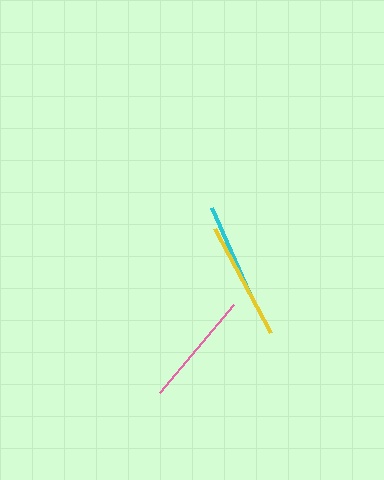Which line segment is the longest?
The yellow line is the longest at approximately 117 pixels.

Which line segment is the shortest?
The cyan line is the shortest at approximately 94 pixels.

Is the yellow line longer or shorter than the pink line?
The yellow line is longer than the pink line.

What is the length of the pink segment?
The pink segment is approximately 115 pixels long.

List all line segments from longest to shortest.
From longest to shortest: yellow, pink, cyan.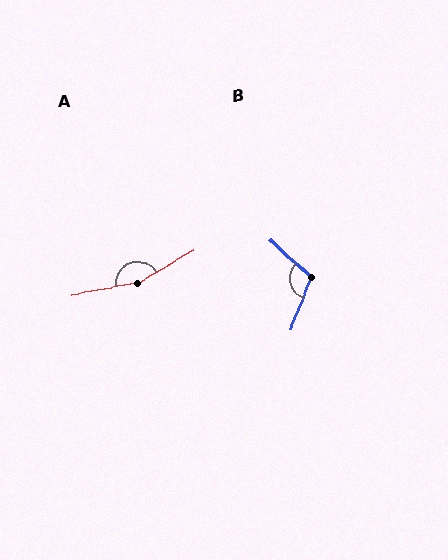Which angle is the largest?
A, at approximately 160 degrees.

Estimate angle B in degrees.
Approximately 110 degrees.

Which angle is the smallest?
B, at approximately 110 degrees.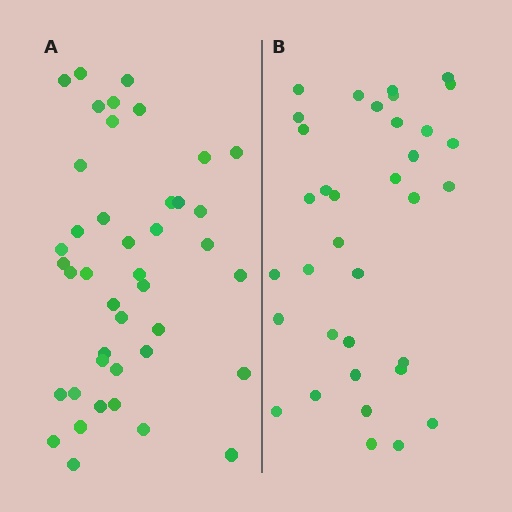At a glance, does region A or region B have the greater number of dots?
Region A (the left region) has more dots.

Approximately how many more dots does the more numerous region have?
Region A has roughly 8 or so more dots than region B.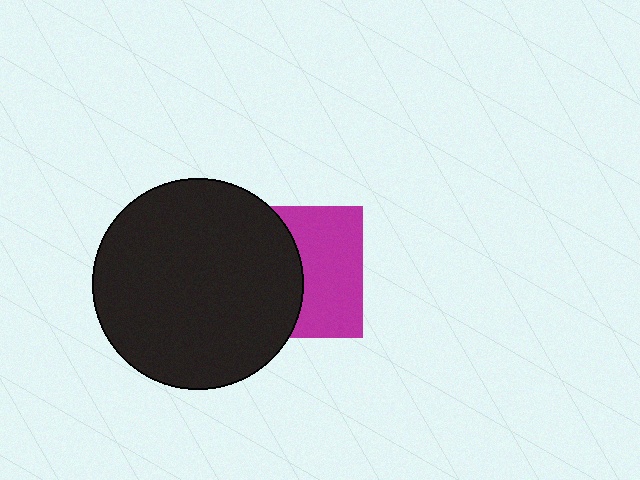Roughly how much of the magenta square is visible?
About half of it is visible (roughly 51%).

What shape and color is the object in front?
The object in front is a black circle.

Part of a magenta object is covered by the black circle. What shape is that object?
It is a square.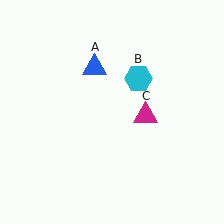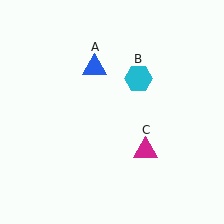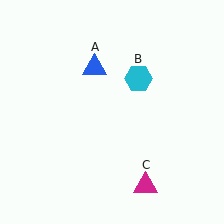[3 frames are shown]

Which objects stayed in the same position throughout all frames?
Blue triangle (object A) and cyan hexagon (object B) remained stationary.